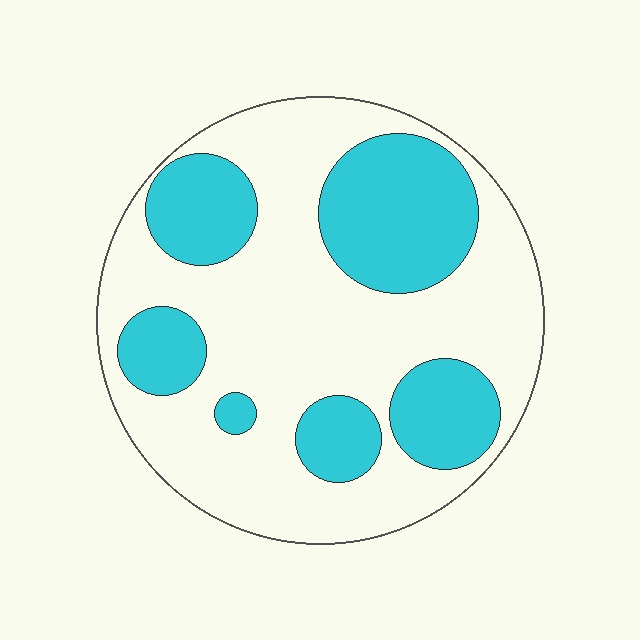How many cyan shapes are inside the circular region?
6.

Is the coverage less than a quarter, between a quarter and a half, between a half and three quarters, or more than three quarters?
Between a quarter and a half.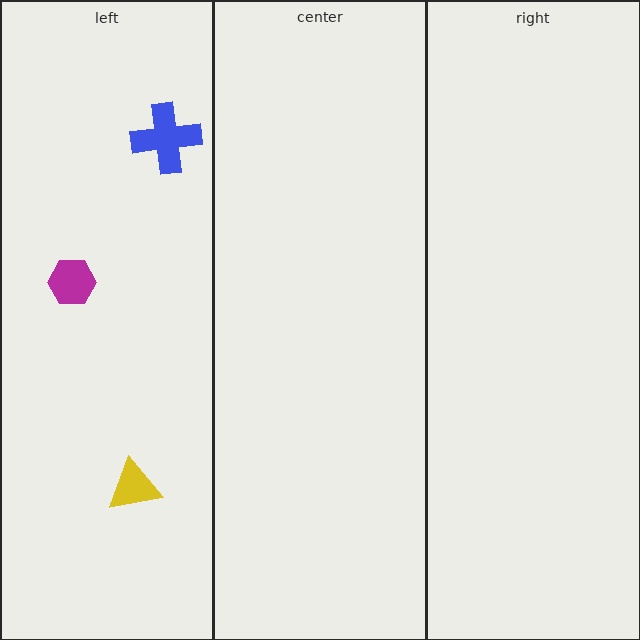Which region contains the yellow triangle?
The left region.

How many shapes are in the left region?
3.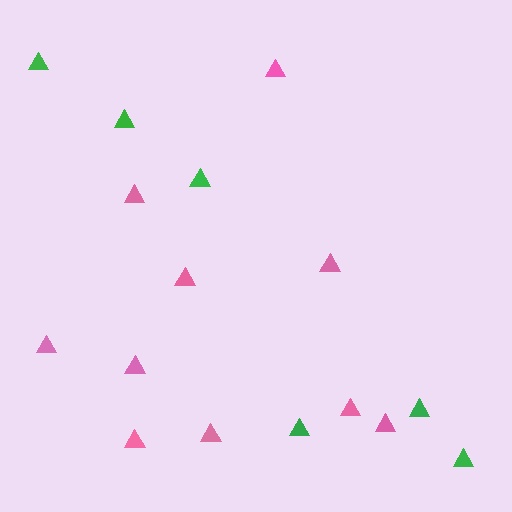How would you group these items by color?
There are 2 groups: one group of pink triangles (10) and one group of green triangles (6).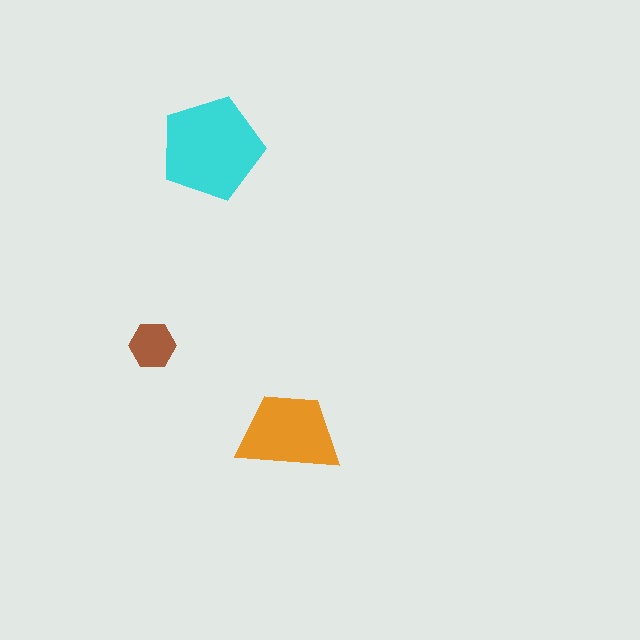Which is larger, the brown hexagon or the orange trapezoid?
The orange trapezoid.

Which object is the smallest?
The brown hexagon.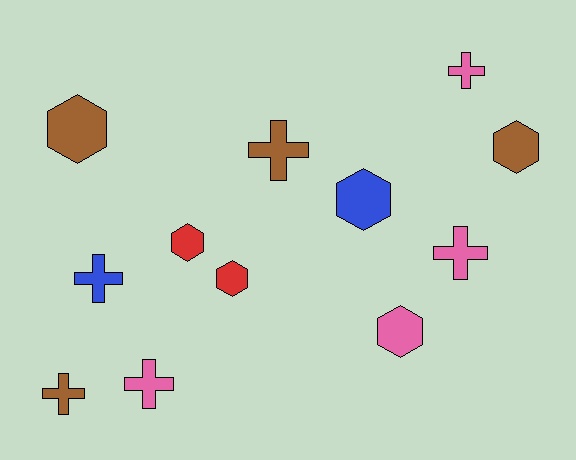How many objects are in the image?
There are 12 objects.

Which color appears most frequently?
Pink, with 4 objects.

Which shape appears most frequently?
Cross, with 6 objects.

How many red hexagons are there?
There are 2 red hexagons.